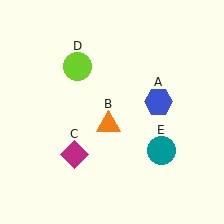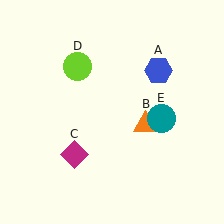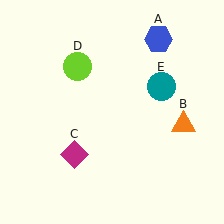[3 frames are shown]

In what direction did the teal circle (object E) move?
The teal circle (object E) moved up.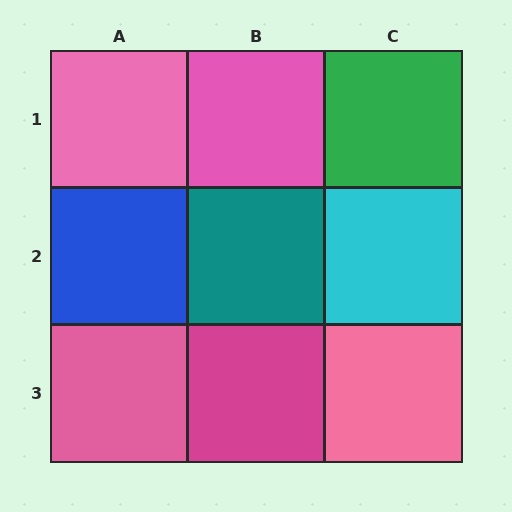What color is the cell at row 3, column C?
Pink.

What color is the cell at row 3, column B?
Magenta.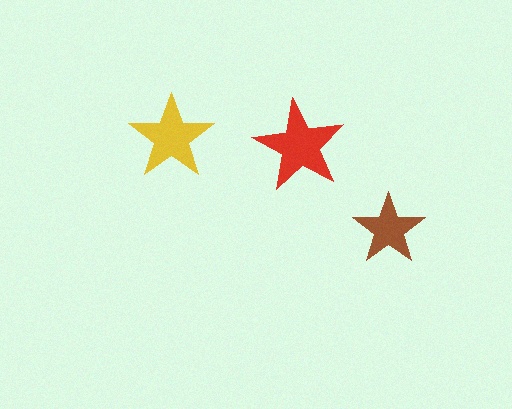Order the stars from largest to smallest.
the red one, the yellow one, the brown one.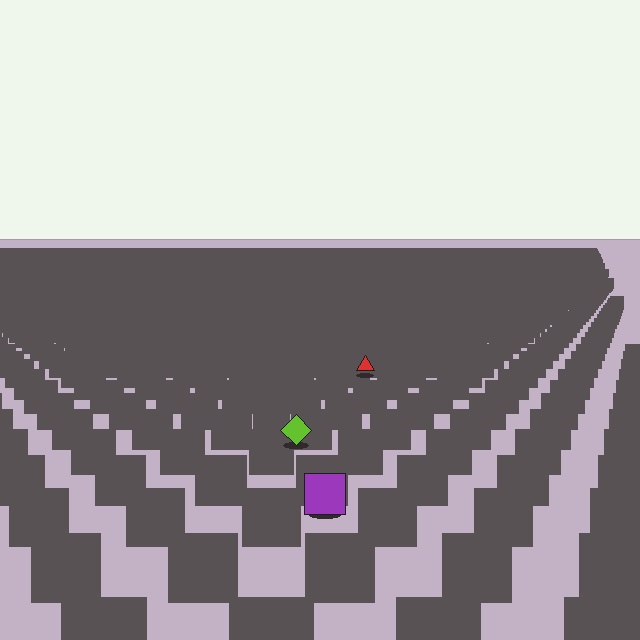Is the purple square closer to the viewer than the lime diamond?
Yes. The purple square is closer — you can tell from the texture gradient: the ground texture is coarser near it.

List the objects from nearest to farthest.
From nearest to farthest: the purple square, the lime diamond, the red triangle.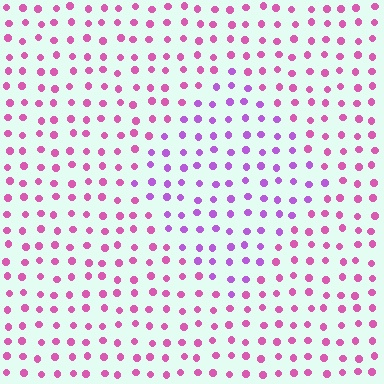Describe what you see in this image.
The image is filled with small pink elements in a uniform arrangement. A diamond-shaped region is visible where the elements are tinted to a slightly different hue, forming a subtle color boundary.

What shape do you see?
I see a diamond.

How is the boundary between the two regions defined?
The boundary is defined purely by a slight shift in hue (about 35 degrees). Spacing, size, and orientation are identical on both sides.